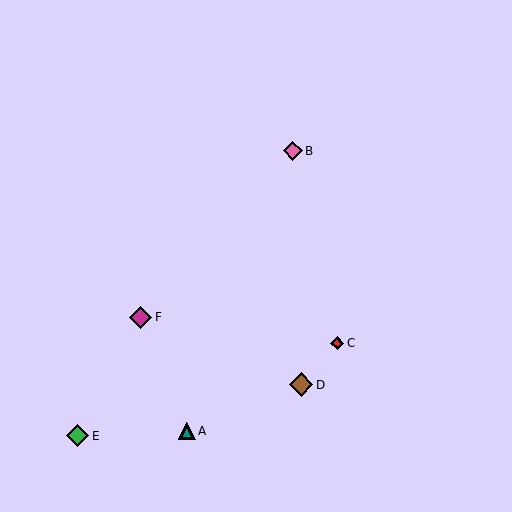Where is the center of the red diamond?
The center of the red diamond is at (337, 343).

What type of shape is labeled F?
Shape F is a magenta diamond.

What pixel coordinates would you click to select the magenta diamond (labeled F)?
Click at (141, 317) to select the magenta diamond F.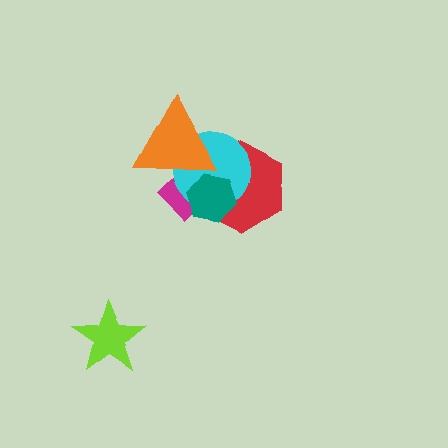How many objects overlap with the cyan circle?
4 objects overlap with the cyan circle.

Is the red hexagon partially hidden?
Yes, it is partially covered by another shape.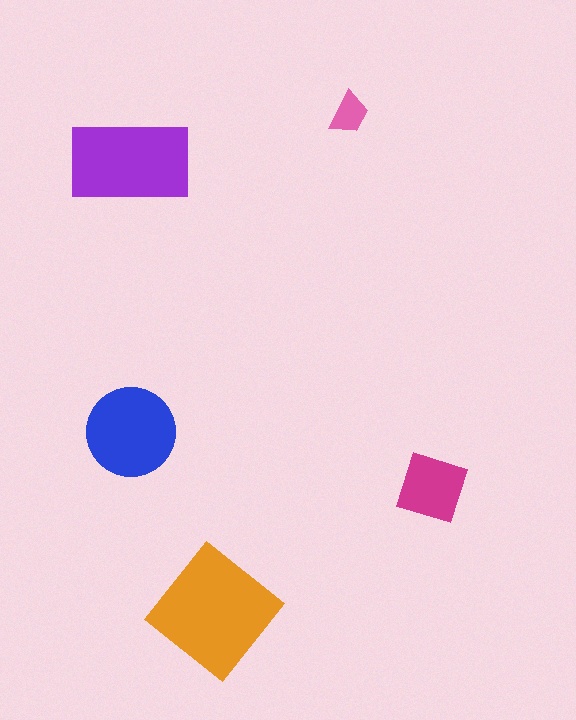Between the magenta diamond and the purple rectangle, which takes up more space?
The purple rectangle.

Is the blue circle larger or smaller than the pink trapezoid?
Larger.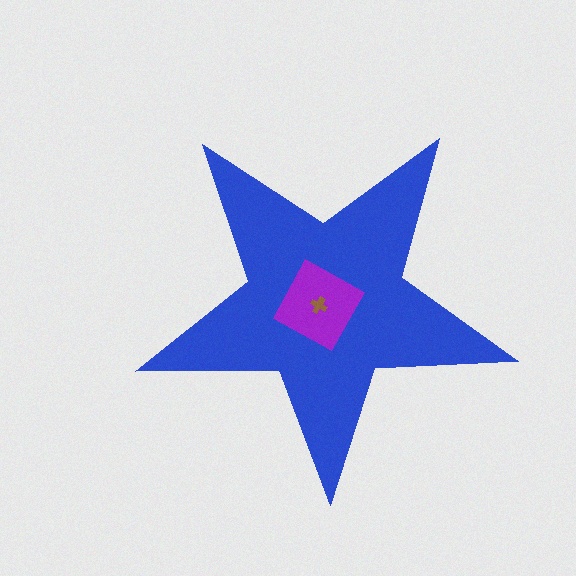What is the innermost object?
The brown cross.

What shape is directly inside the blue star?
The purple square.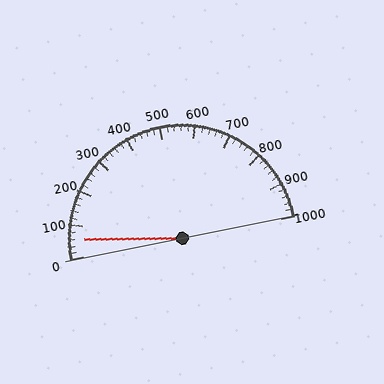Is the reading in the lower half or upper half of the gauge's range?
The reading is in the lower half of the range (0 to 1000).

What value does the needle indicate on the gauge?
The needle indicates approximately 60.